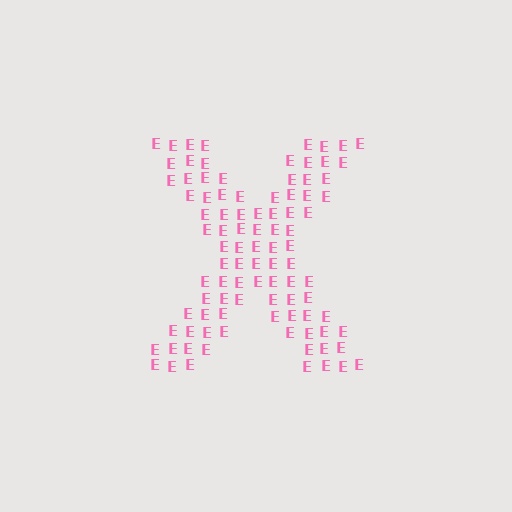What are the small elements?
The small elements are letter E's.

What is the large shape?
The large shape is the letter X.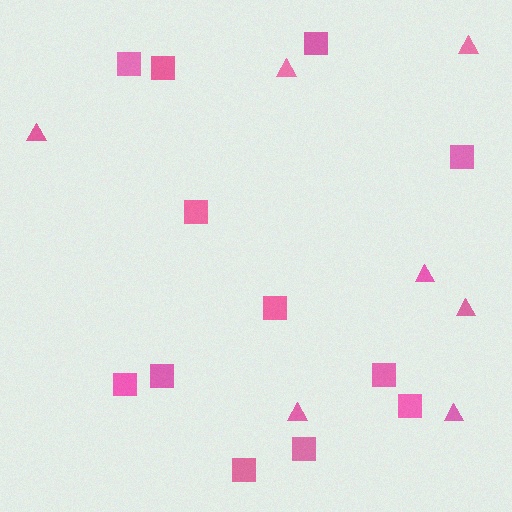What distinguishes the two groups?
There are 2 groups: one group of triangles (7) and one group of squares (12).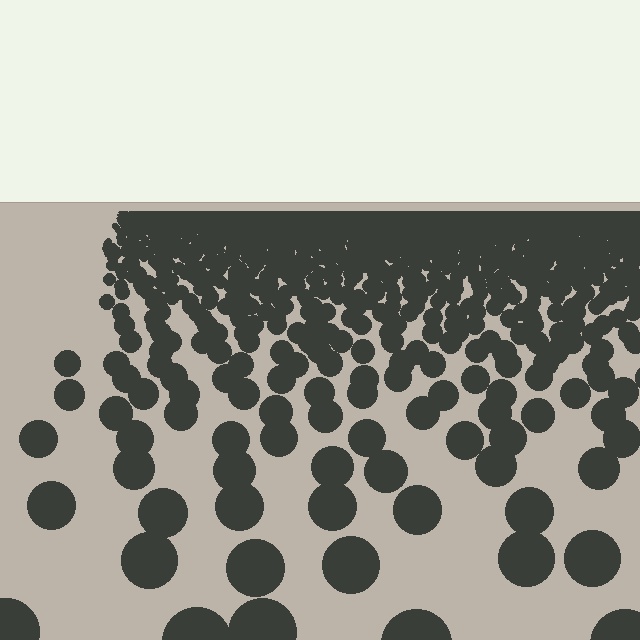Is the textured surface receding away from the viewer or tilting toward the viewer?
The surface is receding away from the viewer. Texture elements get smaller and denser toward the top.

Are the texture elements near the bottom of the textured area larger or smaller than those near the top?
Larger. Near the bottom, elements are closer to the viewer and appear at a bigger on-screen size.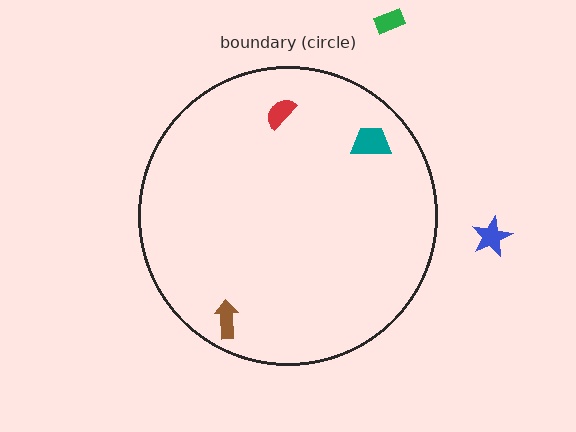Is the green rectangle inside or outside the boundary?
Outside.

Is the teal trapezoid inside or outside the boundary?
Inside.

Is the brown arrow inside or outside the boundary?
Inside.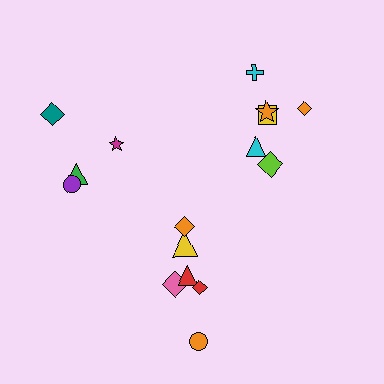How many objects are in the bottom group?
There are 6 objects.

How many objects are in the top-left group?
There are 4 objects.